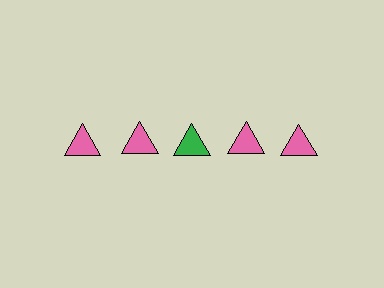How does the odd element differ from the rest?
It has a different color: green instead of pink.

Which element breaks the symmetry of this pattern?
The green triangle in the top row, center column breaks the symmetry. All other shapes are pink triangles.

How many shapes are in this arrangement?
There are 5 shapes arranged in a grid pattern.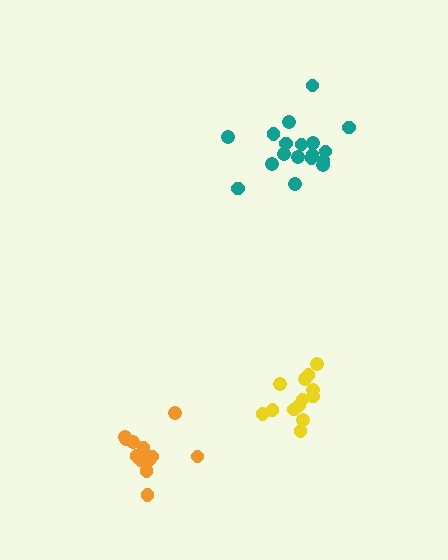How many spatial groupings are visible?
There are 3 spatial groupings.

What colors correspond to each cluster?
The clusters are colored: yellow, orange, teal.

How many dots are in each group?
Group 1: 13 dots, Group 2: 12 dots, Group 3: 18 dots (43 total).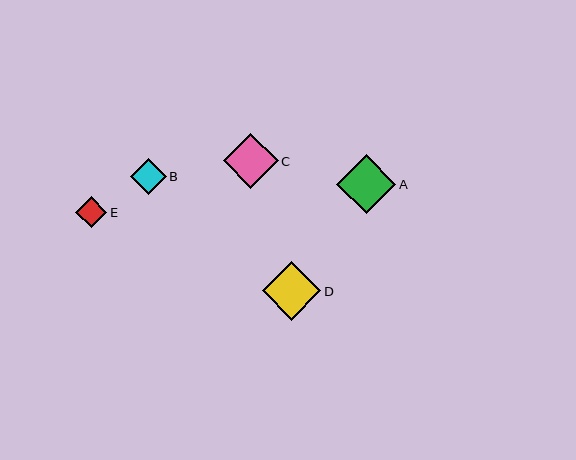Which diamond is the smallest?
Diamond E is the smallest with a size of approximately 31 pixels.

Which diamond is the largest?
Diamond A is the largest with a size of approximately 59 pixels.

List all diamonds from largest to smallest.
From largest to smallest: A, D, C, B, E.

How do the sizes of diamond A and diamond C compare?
Diamond A and diamond C are approximately the same size.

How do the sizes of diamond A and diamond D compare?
Diamond A and diamond D are approximately the same size.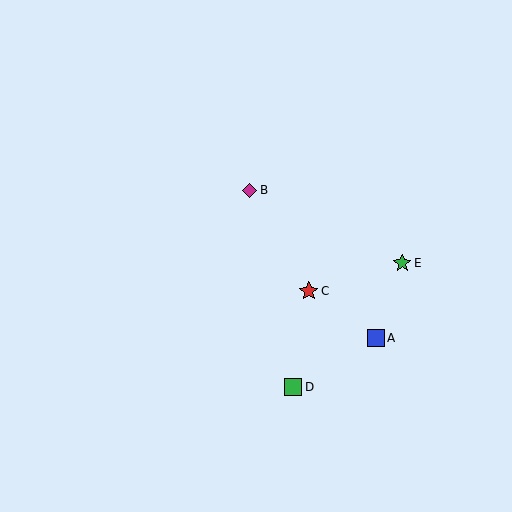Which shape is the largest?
The red star (labeled C) is the largest.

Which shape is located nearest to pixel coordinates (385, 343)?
The blue square (labeled A) at (376, 338) is nearest to that location.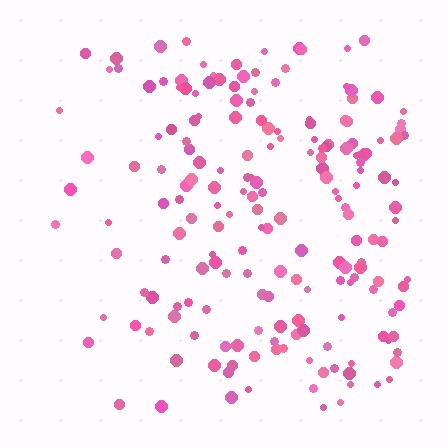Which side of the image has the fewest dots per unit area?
The left.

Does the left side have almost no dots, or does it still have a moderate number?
Still a moderate number, just noticeably fewer than the right.